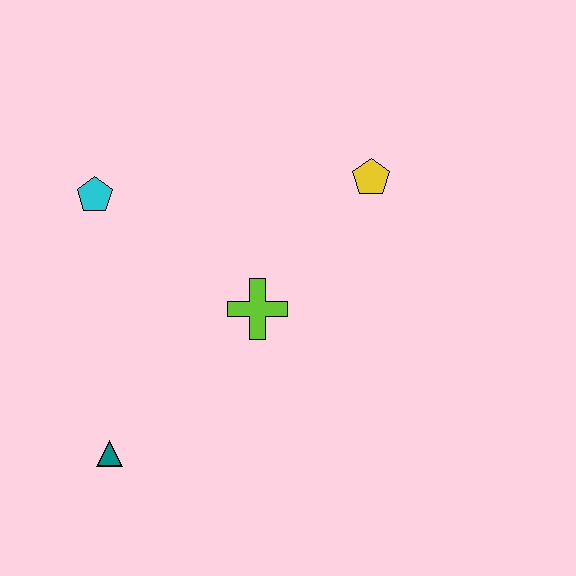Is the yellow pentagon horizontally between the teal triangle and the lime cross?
No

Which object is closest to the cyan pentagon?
The lime cross is closest to the cyan pentagon.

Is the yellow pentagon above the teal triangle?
Yes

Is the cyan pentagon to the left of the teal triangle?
Yes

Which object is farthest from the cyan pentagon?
The yellow pentagon is farthest from the cyan pentagon.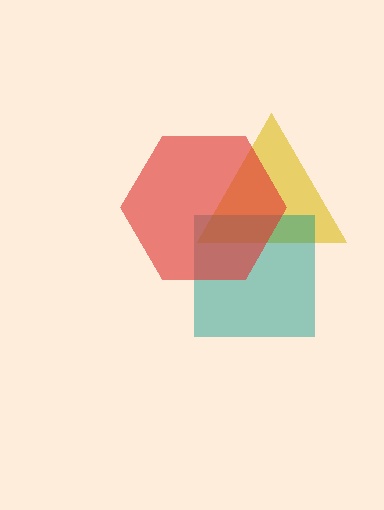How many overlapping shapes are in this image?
There are 3 overlapping shapes in the image.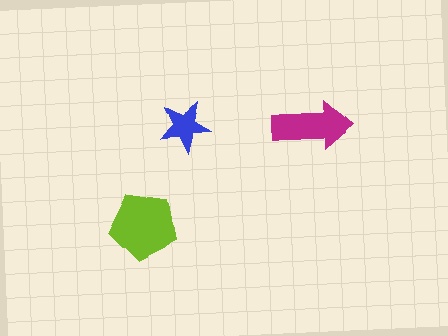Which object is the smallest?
The blue star.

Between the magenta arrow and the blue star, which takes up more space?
The magenta arrow.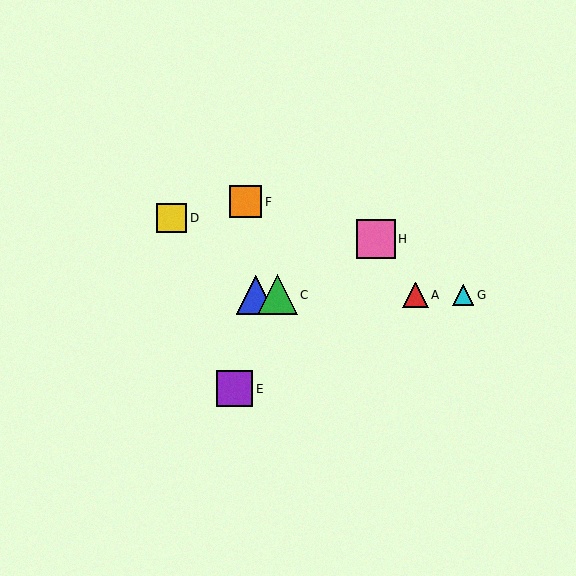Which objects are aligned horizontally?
Objects A, B, C, G are aligned horizontally.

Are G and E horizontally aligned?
No, G is at y≈295 and E is at y≈389.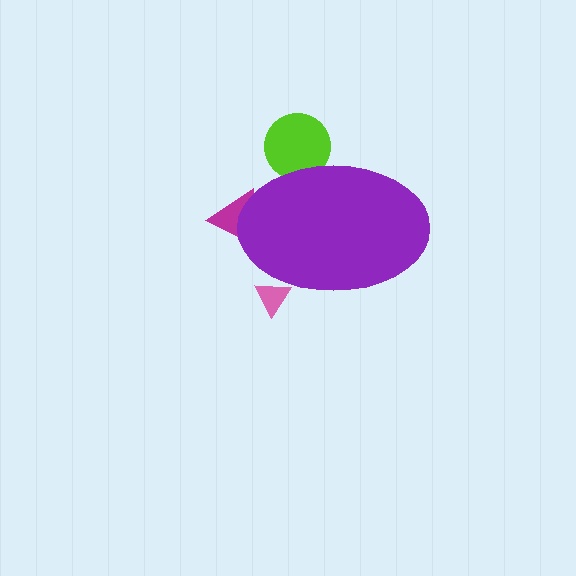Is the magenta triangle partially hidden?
Yes, the magenta triangle is partially hidden behind the purple ellipse.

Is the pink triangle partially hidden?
Yes, the pink triangle is partially hidden behind the purple ellipse.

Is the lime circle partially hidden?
Yes, the lime circle is partially hidden behind the purple ellipse.